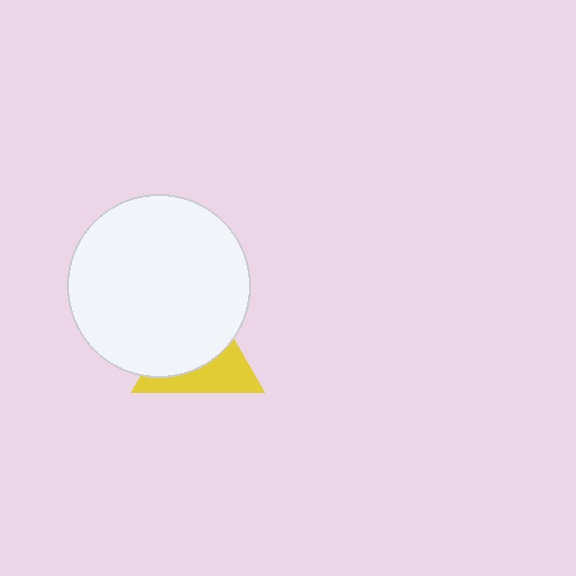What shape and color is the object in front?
The object in front is a white circle.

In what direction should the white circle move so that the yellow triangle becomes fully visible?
The white circle should move up. That is the shortest direction to clear the overlap and leave the yellow triangle fully visible.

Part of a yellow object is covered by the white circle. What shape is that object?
It is a triangle.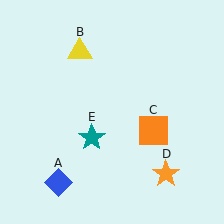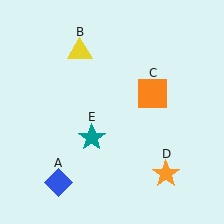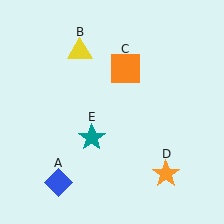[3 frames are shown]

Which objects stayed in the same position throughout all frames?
Blue diamond (object A) and yellow triangle (object B) and orange star (object D) and teal star (object E) remained stationary.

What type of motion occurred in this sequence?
The orange square (object C) rotated counterclockwise around the center of the scene.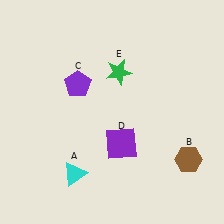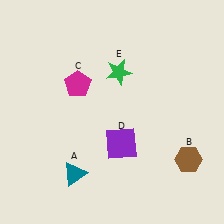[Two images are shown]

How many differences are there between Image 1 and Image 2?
There are 2 differences between the two images.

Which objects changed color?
A changed from cyan to teal. C changed from purple to magenta.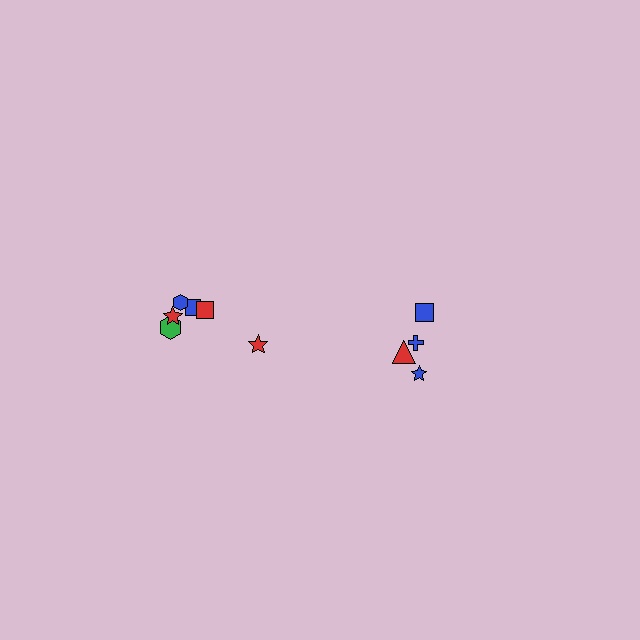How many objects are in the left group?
There are 6 objects.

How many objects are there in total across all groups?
There are 10 objects.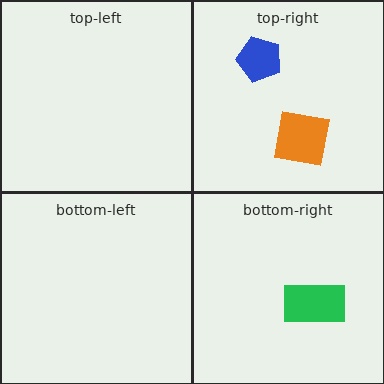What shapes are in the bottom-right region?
The green rectangle.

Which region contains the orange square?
The top-right region.